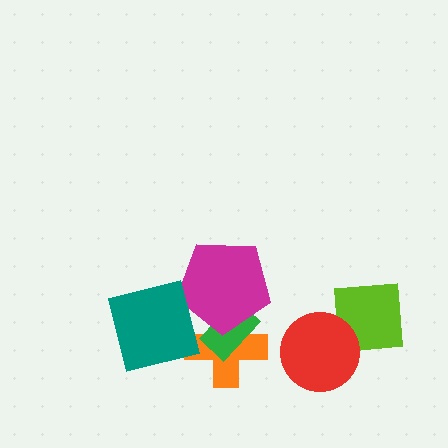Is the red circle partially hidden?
No, no other shape covers it.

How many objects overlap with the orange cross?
2 objects overlap with the orange cross.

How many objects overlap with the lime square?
1 object overlaps with the lime square.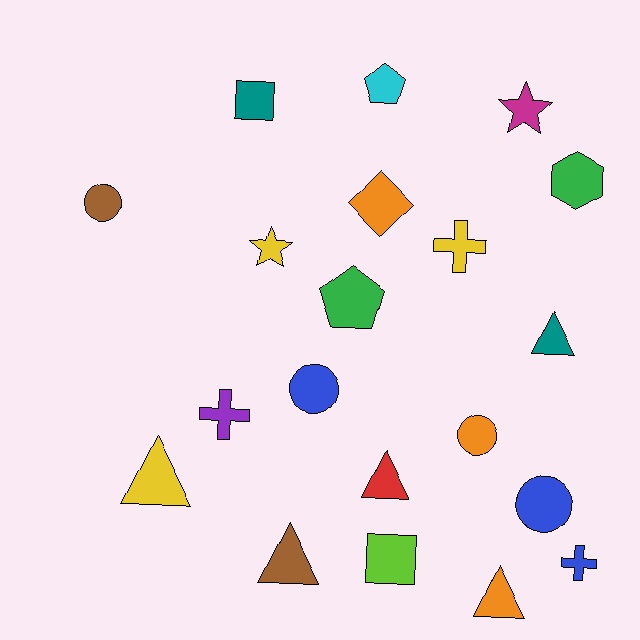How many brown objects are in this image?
There are 2 brown objects.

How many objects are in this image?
There are 20 objects.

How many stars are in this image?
There are 2 stars.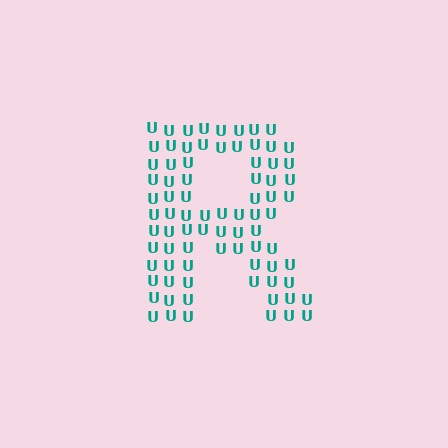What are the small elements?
The small elements are letter U's.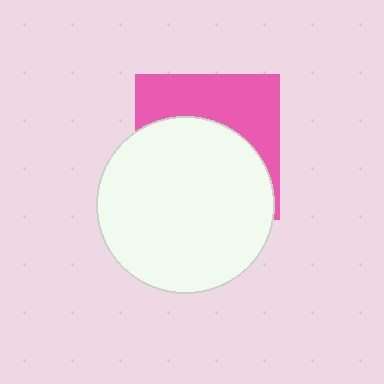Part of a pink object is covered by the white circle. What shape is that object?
It is a square.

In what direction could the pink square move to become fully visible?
The pink square could move up. That would shift it out from behind the white circle entirely.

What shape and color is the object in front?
The object in front is a white circle.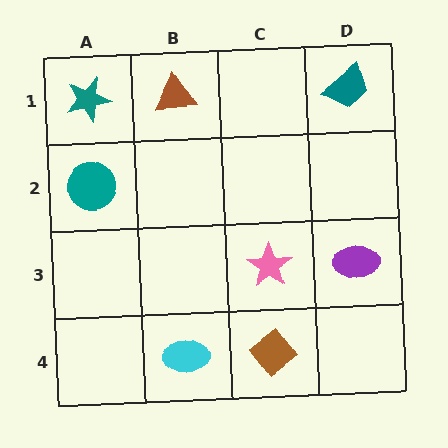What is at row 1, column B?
A brown triangle.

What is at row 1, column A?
A teal star.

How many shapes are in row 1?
3 shapes.